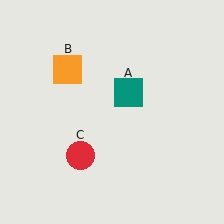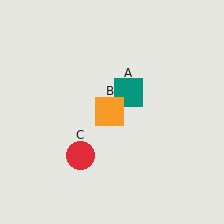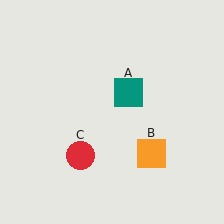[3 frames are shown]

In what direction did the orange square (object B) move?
The orange square (object B) moved down and to the right.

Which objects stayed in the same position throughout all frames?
Teal square (object A) and red circle (object C) remained stationary.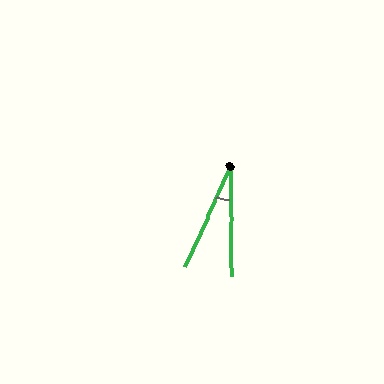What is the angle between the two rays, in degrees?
Approximately 25 degrees.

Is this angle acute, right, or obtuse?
It is acute.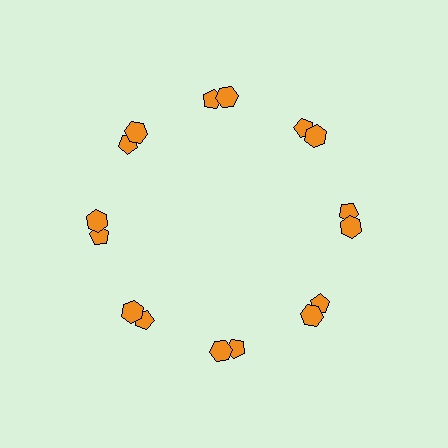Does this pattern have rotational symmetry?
Yes, this pattern has 8-fold rotational symmetry. It looks the same after rotating 45 degrees around the center.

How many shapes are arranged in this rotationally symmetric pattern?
There are 16 shapes, arranged in 8 groups of 2.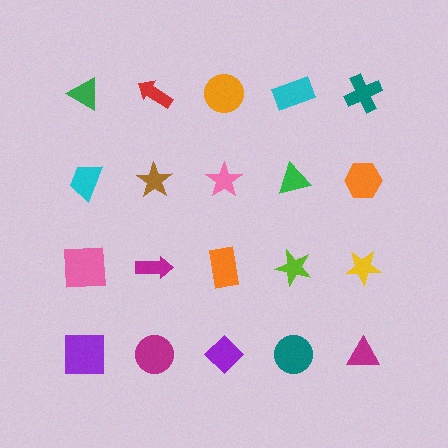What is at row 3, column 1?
A pink square.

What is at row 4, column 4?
A teal circle.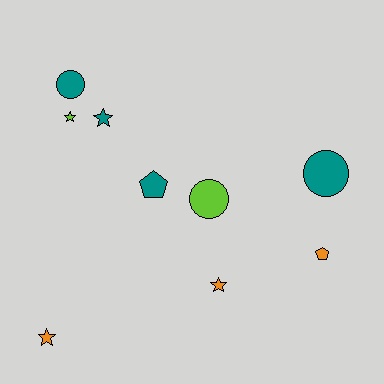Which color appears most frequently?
Teal, with 4 objects.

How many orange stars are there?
There are 2 orange stars.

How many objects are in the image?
There are 9 objects.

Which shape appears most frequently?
Star, with 4 objects.